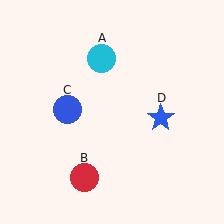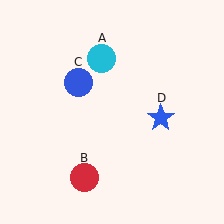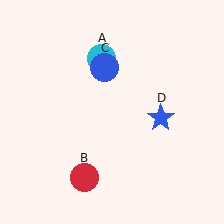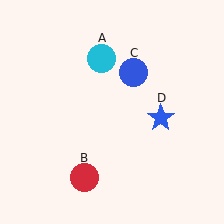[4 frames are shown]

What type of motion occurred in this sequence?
The blue circle (object C) rotated clockwise around the center of the scene.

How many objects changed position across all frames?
1 object changed position: blue circle (object C).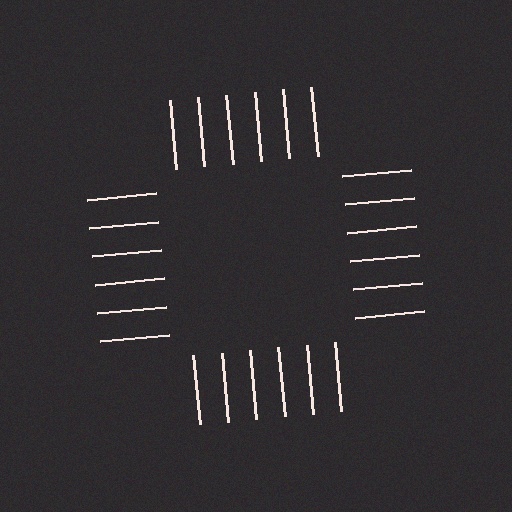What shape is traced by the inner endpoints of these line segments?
An illusory square — the line segments terminate on its edges but no continuous stroke is drawn.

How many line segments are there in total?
24 — 6 along each of the 4 edges.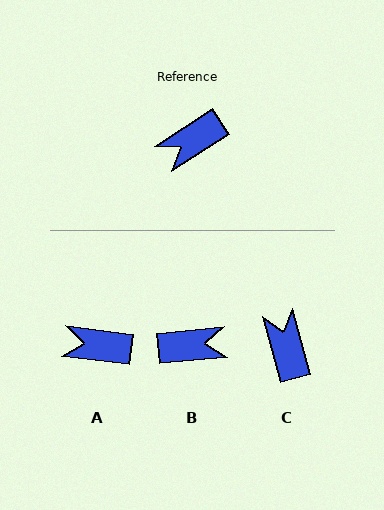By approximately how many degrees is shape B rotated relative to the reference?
Approximately 152 degrees counter-clockwise.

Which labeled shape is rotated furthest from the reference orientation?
B, about 152 degrees away.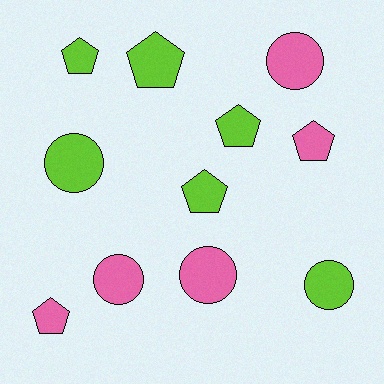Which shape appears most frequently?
Pentagon, with 6 objects.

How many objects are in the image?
There are 11 objects.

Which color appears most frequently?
Lime, with 6 objects.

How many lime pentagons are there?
There are 4 lime pentagons.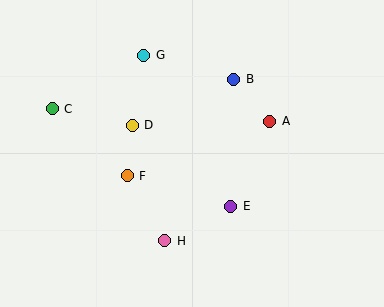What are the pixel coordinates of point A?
Point A is at (270, 121).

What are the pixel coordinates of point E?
Point E is at (231, 206).